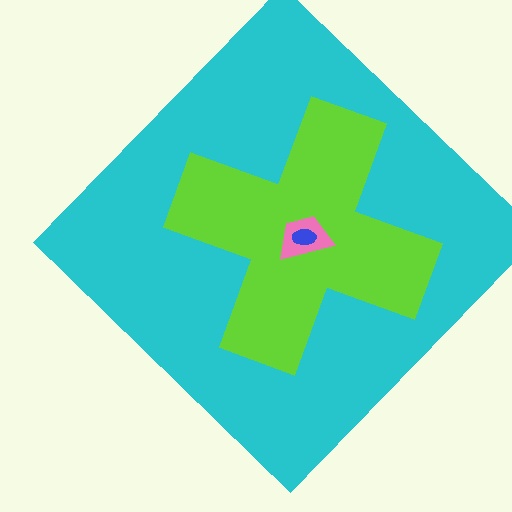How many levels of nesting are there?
4.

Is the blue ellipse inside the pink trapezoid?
Yes.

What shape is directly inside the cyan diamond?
The lime cross.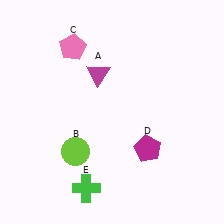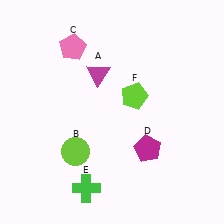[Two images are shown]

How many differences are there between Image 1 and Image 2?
There is 1 difference between the two images.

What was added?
A lime pentagon (F) was added in Image 2.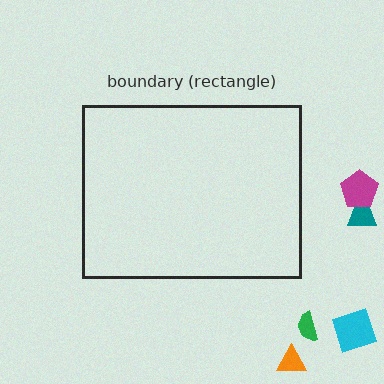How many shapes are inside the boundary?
0 inside, 5 outside.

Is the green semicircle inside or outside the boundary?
Outside.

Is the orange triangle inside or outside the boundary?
Outside.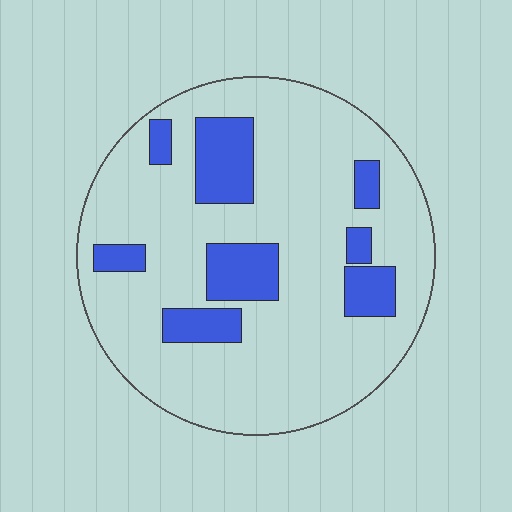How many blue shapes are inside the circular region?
8.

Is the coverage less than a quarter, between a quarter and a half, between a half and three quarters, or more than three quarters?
Less than a quarter.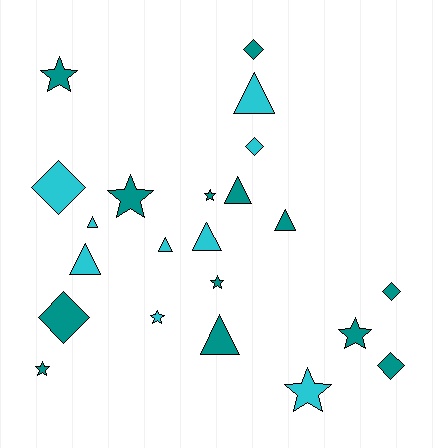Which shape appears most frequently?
Triangle, with 8 objects.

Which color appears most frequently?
Teal, with 13 objects.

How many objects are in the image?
There are 22 objects.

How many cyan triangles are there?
There are 5 cyan triangles.